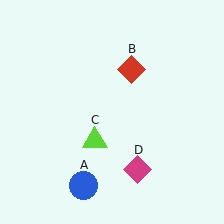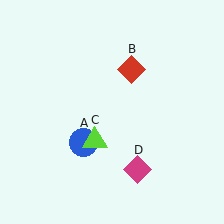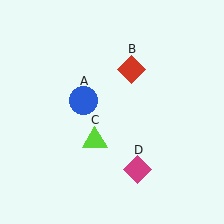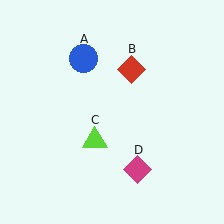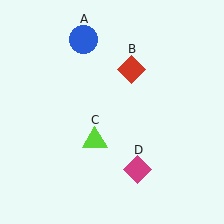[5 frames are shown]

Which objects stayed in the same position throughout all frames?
Red diamond (object B) and lime triangle (object C) and magenta diamond (object D) remained stationary.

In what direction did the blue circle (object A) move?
The blue circle (object A) moved up.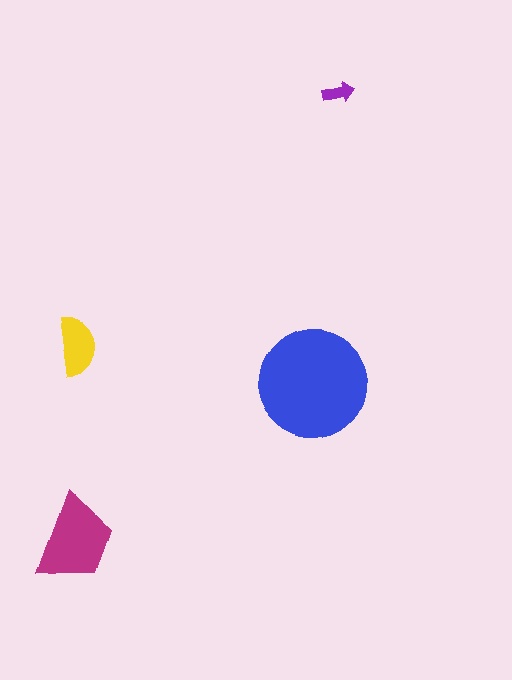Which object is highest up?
The purple arrow is topmost.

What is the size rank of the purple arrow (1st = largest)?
4th.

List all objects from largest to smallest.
The blue circle, the magenta trapezoid, the yellow semicircle, the purple arrow.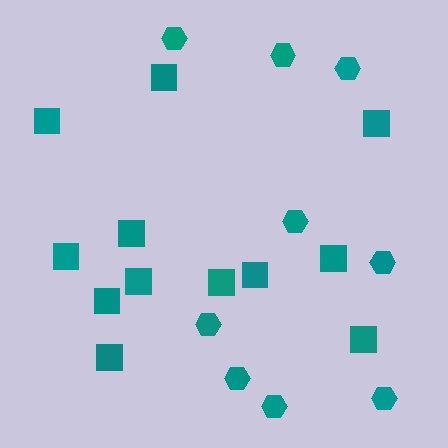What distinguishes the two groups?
There are 2 groups: one group of hexagons (9) and one group of squares (12).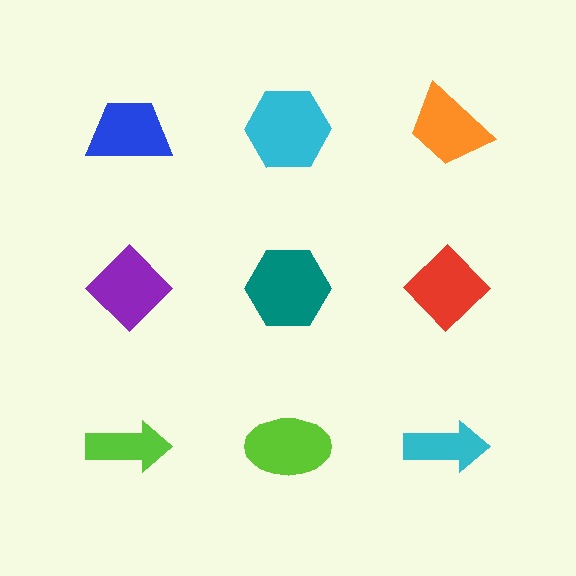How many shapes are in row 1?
3 shapes.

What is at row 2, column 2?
A teal hexagon.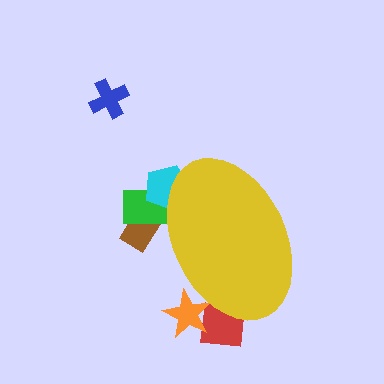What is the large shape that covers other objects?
A yellow ellipse.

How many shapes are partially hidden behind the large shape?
5 shapes are partially hidden.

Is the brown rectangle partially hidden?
Yes, the brown rectangle is partially hidden behind the yellow ellipse.